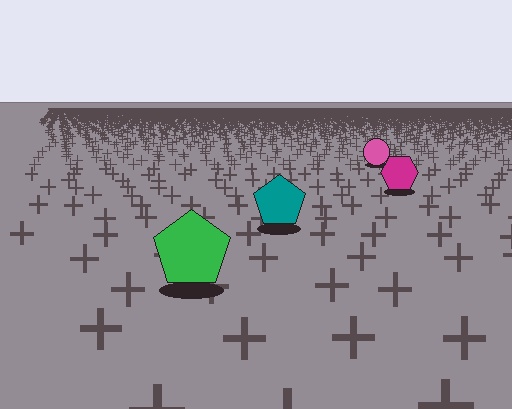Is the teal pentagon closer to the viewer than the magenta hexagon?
Yes. The teal pentagon is closer — you can tell from the texture gradient: the ground texture is coarser near it.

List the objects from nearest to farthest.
From nearest to farthest: the green pentagon, the teal pentagon, the magenta hexagon, the pink circle.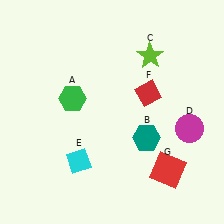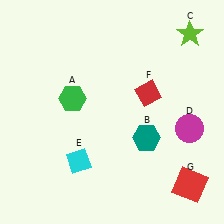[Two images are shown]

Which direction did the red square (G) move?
The red square (G) moved right.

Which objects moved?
The objects that moved are: the lime star (C), the red square (G).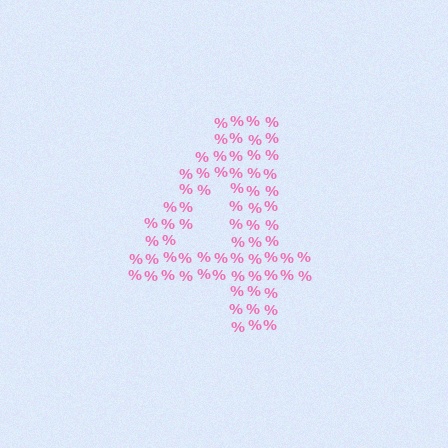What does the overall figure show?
The overall figure shows the digit 4.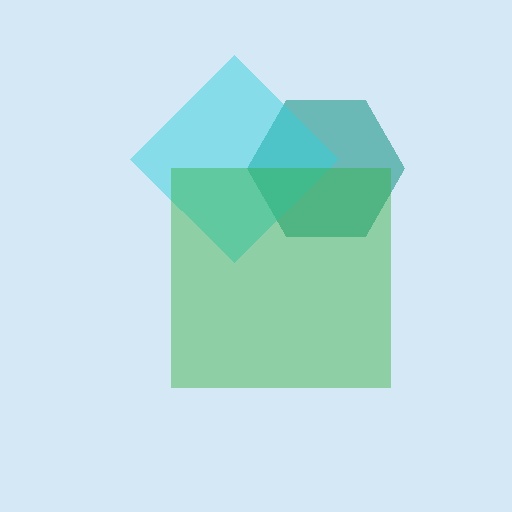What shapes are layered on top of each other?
The layered shapes are: a teal hexagon, a cyan diamond, a green square.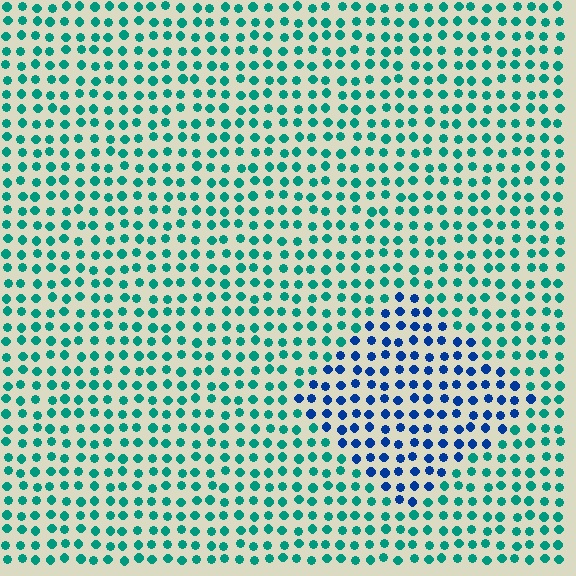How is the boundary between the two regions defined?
The boundary is defined purely by a slight shift in hue (about 49 degrees). Spacing, size, and orientation are identical on both sides.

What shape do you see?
I see a diamond.